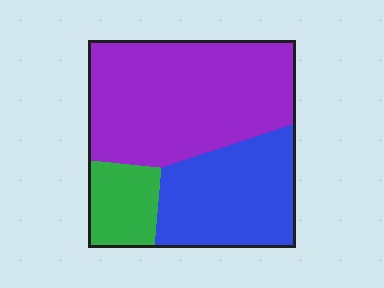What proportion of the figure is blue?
Blue covers about 35% of the figure.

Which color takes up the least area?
Green, at roughly 15%.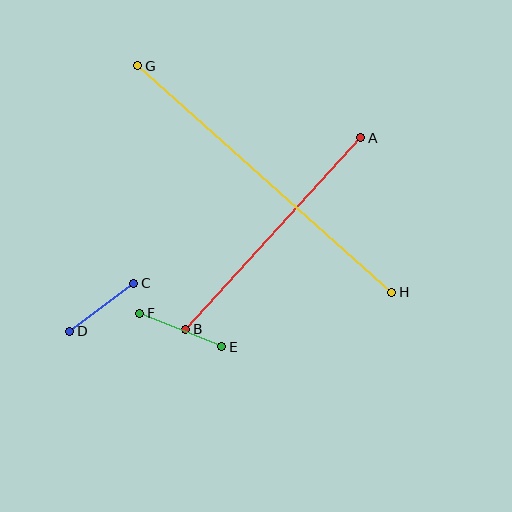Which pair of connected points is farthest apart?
Points G and H are farthest apart.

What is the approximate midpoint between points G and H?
The midpoint is at approximately (265, 179) pixels.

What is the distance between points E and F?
The distance is approximately 89 pixels.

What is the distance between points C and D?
The distance is approximately 80 pixels.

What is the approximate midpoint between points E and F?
The midpoint is at approximately (181, 330) pixels.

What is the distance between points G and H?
The distance is approximately 341 pixels.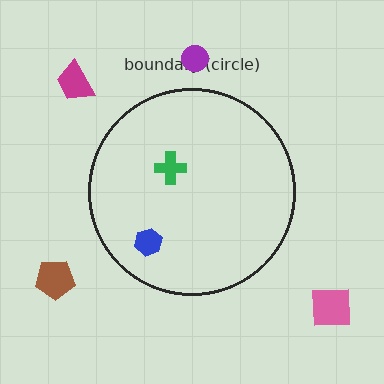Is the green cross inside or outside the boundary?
Inside.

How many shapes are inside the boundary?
2 inside, 4 outside.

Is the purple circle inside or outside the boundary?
Outside.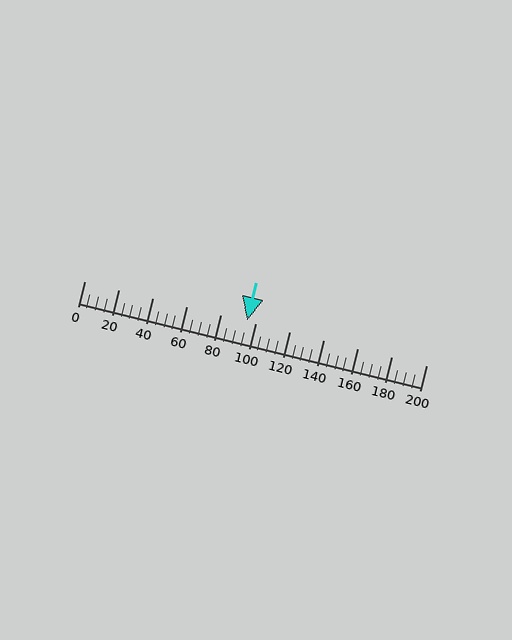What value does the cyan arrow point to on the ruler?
The cyan arrow points to approximately 95.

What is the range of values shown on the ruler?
The ruler shows values from 0 to 200.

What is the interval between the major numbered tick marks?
The major tick marks are spaced 20 units apart.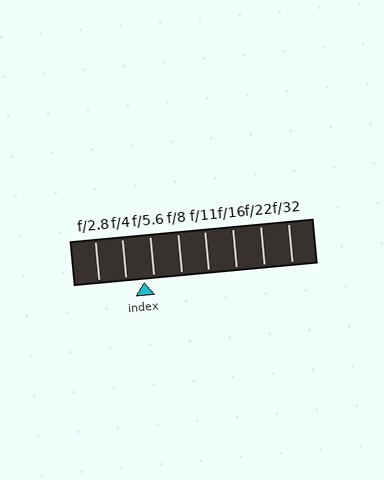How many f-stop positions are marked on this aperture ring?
There are 8 f-stop positions marked.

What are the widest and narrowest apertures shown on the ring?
The widest aperture shown is f/2.8 and the narrowest is f/32.